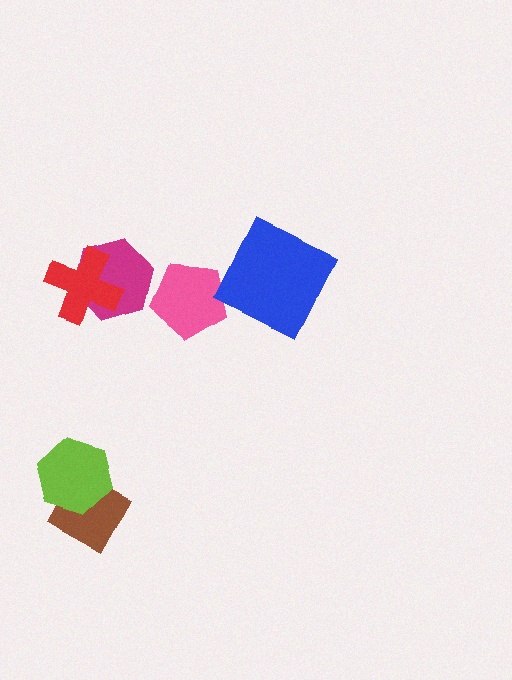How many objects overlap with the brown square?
1 object overlaps with the brown square.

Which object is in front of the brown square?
The lime hexagon is in front of the brown square.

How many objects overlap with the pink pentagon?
0 objects overlap with the pink pentagon.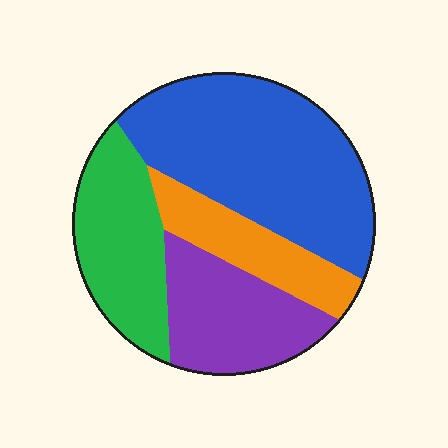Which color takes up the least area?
Orange, at roughly 15%.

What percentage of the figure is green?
Green covers about 20% of the figure.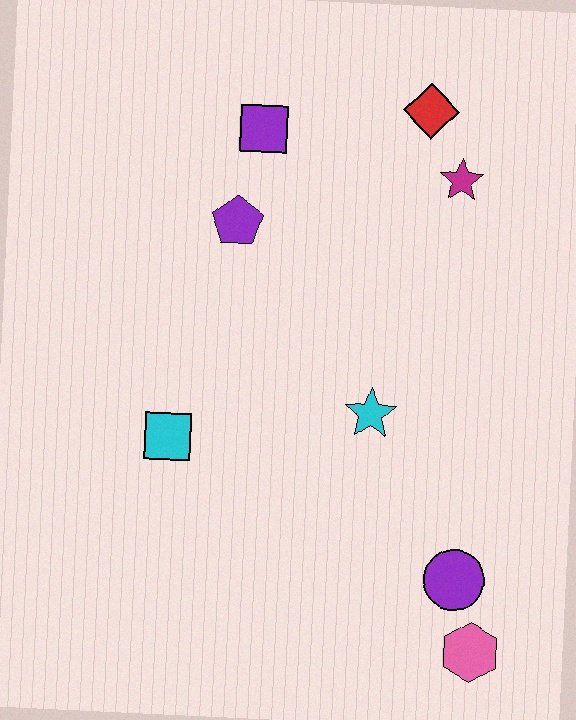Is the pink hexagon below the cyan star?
Yes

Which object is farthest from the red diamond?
The pink hexagon is farthest from the red diamond.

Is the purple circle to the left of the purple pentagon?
No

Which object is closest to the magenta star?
The red diamond is closest to the magenta star.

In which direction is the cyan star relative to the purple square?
The cyan star is below the purple square.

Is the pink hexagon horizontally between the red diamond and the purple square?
No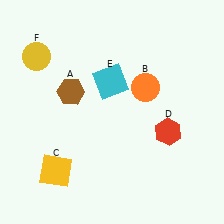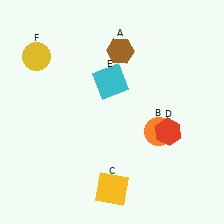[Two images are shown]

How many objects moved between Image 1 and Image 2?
3 objects moved between the two images.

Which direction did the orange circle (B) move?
The orange circle (B) moved down.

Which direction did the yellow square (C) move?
The yellow square (C) moved right.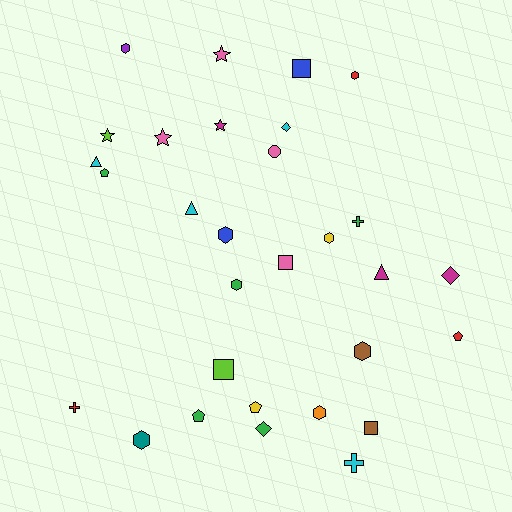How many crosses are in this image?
There are 3 crosses.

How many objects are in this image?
There are 30 objects.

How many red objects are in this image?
There are 3 red objects.